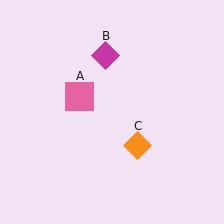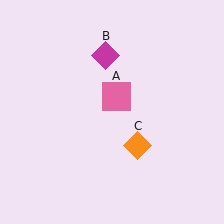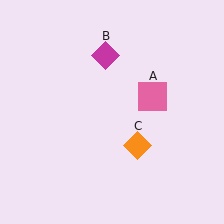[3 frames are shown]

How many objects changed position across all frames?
1 object changed position: pink square (object A).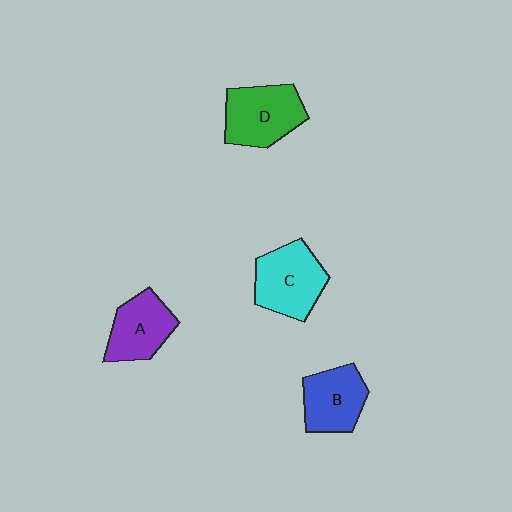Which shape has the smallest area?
Shape A (purple).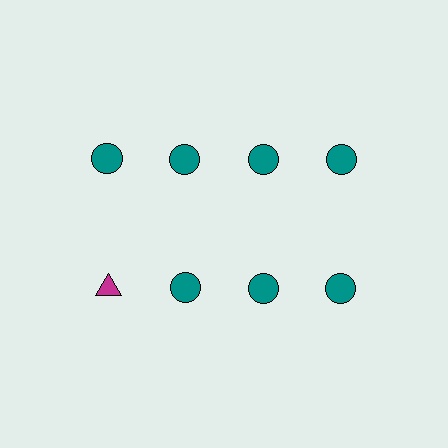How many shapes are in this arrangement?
There are 8 shapes arranged in a grid pattern.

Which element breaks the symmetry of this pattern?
The magenta triangle in the second row, leftmost column breaks the symmetry. All other shapes are teal circles.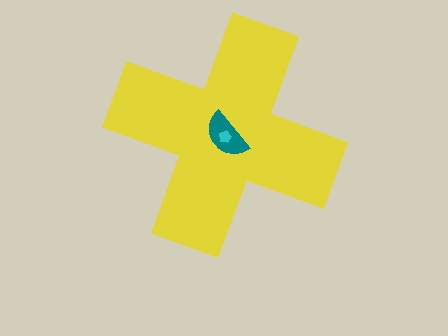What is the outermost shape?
The yellow cross.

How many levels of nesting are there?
3.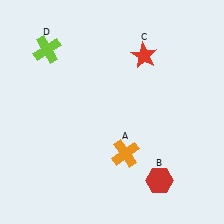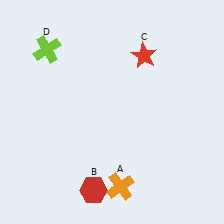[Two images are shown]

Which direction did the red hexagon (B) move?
The red hexagon (B) moved left.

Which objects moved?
The objects that moved are: the orange cross (A), the red hexagon (B).